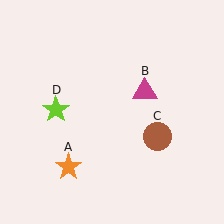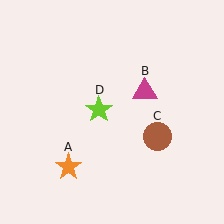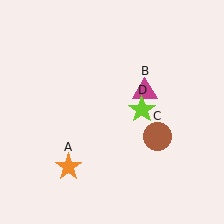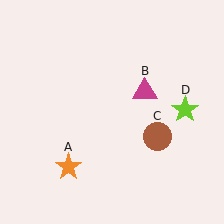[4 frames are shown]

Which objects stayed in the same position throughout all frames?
Orange star (object A) and magenta triangle (object B) and brown circle (object C) remained stationary.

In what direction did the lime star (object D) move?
The lime star (object D) moved right.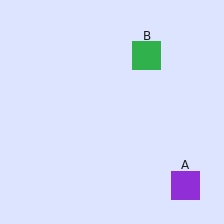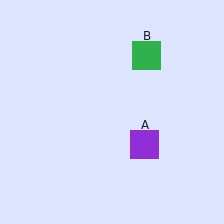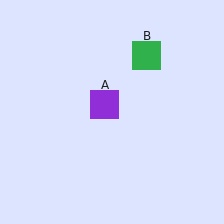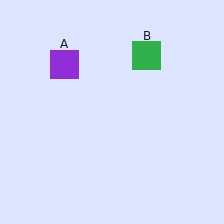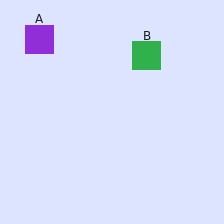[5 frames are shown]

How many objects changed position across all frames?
1 object changed position: purple square (object A).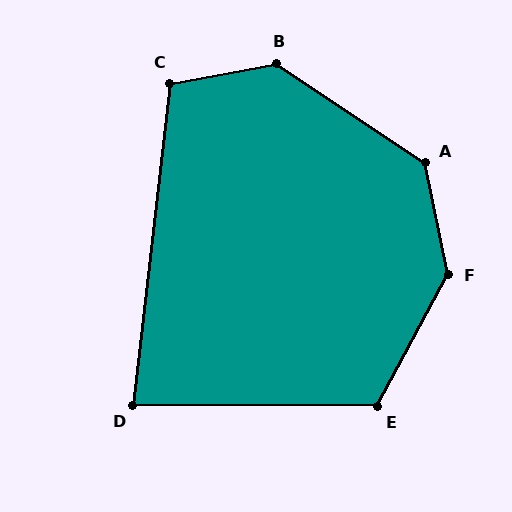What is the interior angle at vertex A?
Approximately 135 degrees (obtuse).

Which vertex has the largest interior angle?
F, at approximately 140 degrees.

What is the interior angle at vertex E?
Approximately 118 degrees (obtuse).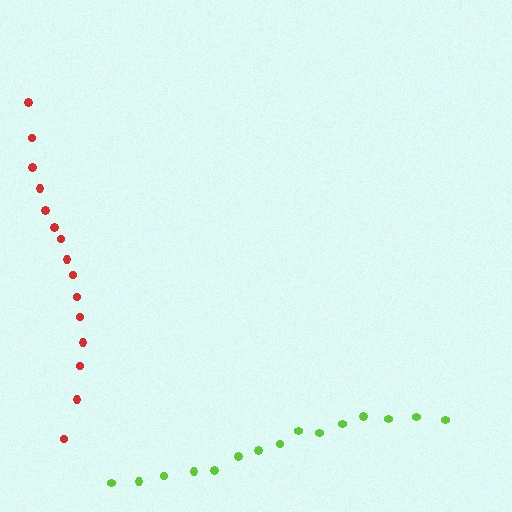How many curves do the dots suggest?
There are 2 distinct paths.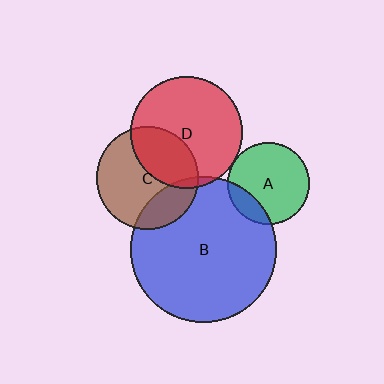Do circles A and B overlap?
Yes.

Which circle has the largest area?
Circle B (blue).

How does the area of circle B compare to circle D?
Approximately 1.7 times.